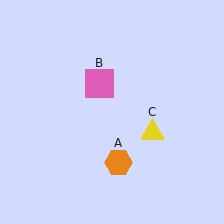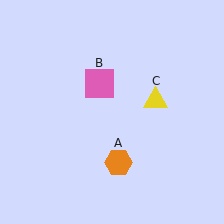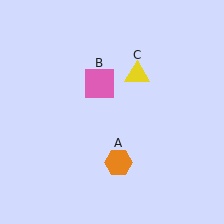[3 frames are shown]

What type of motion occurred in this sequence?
The yellow triangle (object C) rotated counterclockwise around the center of the scene.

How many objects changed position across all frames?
1 object changed position: yellow triangle (object C).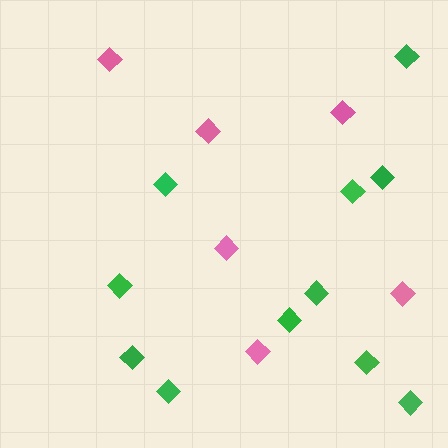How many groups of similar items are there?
There are 2 groups: one group of pink diamonds (6) and one group of green diamonds (11).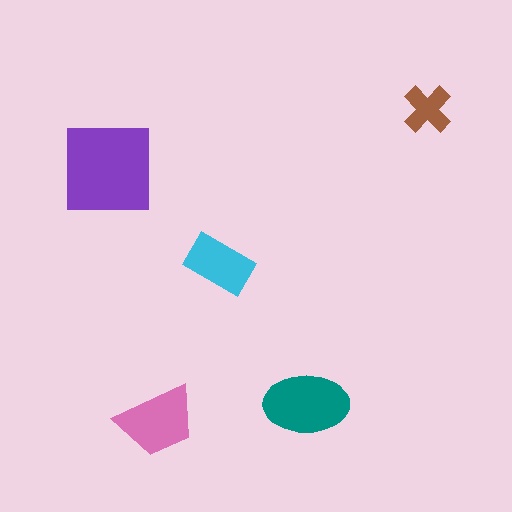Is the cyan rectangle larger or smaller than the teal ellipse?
Smaller.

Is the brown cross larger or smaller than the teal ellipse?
Smaller.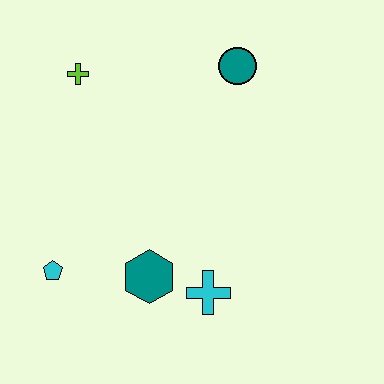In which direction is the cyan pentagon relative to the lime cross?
The cyan pentagon is below the lime cross.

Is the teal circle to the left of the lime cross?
No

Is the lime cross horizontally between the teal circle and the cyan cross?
No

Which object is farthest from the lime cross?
The cyan cross is farthest from the lime cross.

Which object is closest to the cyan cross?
The teal hexagon is closest to the cyan cross.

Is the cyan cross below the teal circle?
Yes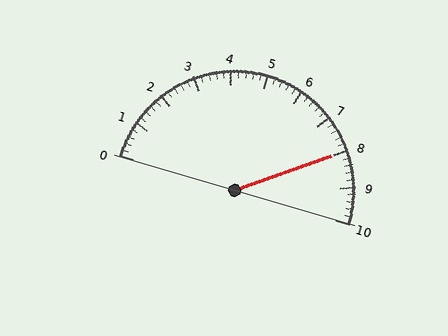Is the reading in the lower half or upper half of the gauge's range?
The reading is in the upper half of the range (0 to 10).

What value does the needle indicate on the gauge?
The needle indicates approximately 8.0.